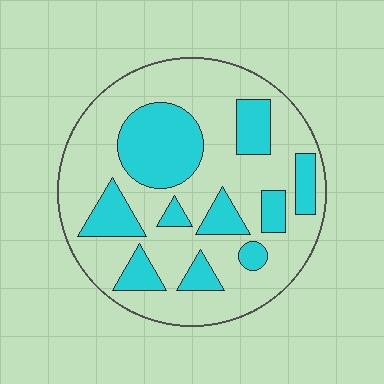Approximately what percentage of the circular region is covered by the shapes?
Approximately 30%.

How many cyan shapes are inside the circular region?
10.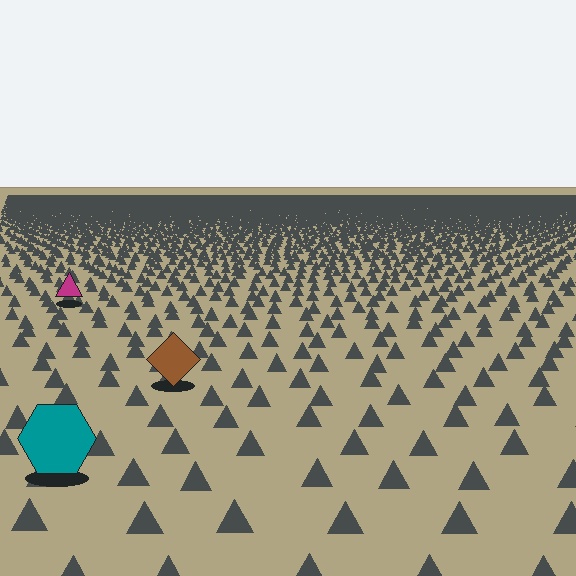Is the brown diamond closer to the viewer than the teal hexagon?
No. The teal hexagon is closer — you can tell from the texture gradient: the ground texture is coarser near it.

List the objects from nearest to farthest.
From nearest to farthest: the teal hexagon, the brown diamond, the magenta triangle.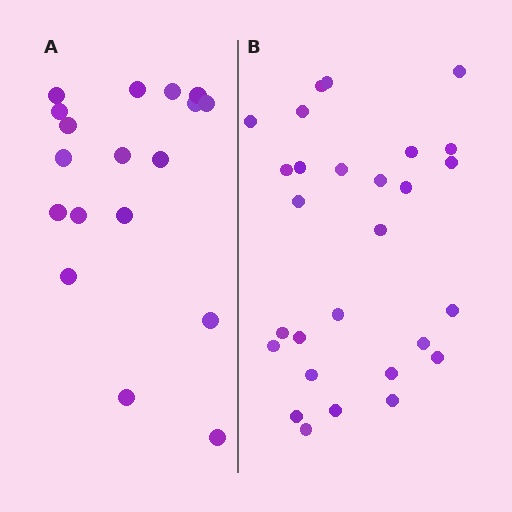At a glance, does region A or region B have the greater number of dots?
Region B (the right region) has more dots.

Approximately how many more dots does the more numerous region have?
Region B has roughly 10 or so more dots than region A.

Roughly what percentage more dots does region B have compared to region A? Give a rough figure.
About 55% more.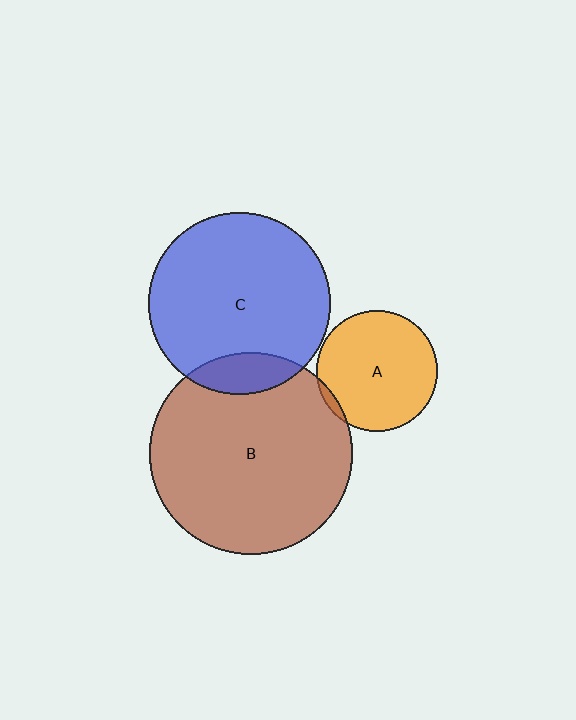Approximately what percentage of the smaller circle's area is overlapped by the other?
Approximately 15%.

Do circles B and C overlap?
Yes.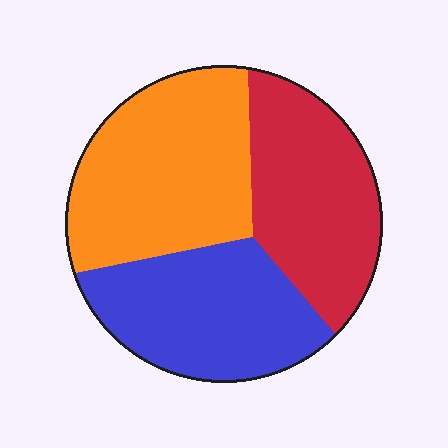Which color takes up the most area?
Orange, at roughly 40%.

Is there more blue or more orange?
Orange.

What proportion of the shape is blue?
Blue covers 32% of the shape.